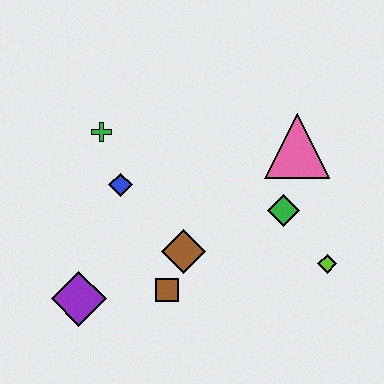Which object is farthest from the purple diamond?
The pink triangle is farthest from the purple diamond.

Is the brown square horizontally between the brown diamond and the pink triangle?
No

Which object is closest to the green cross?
The blue diamond is closest to the green cross.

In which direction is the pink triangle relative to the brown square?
The pink triangle is above the brown square.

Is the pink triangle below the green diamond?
No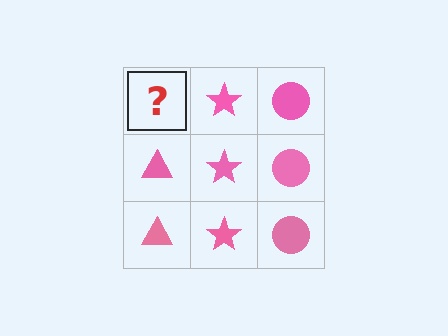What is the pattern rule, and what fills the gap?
The rule is that each column has a consistent shape. The gap should be filled with a pink triangle.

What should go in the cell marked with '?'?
The missing cell should contain a pink triangle.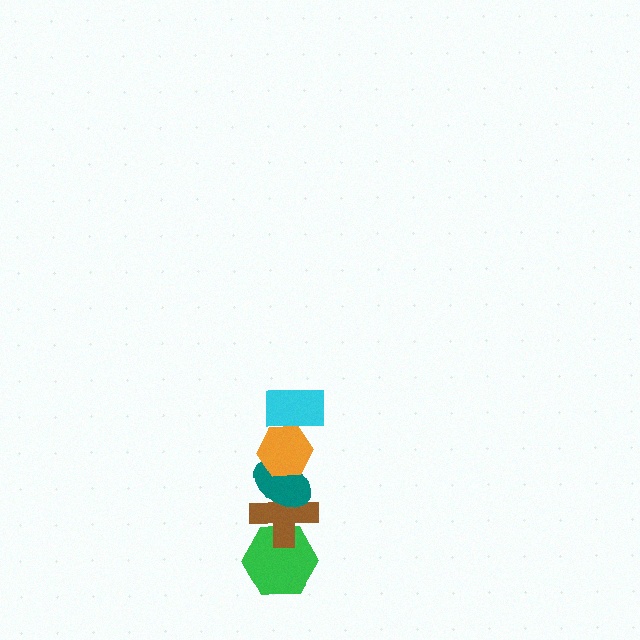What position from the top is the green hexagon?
The green hexagon is 5th from the top.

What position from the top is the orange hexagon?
The orange hexagon is 2nd from the top.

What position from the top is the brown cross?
The brown cross is 4th from the top.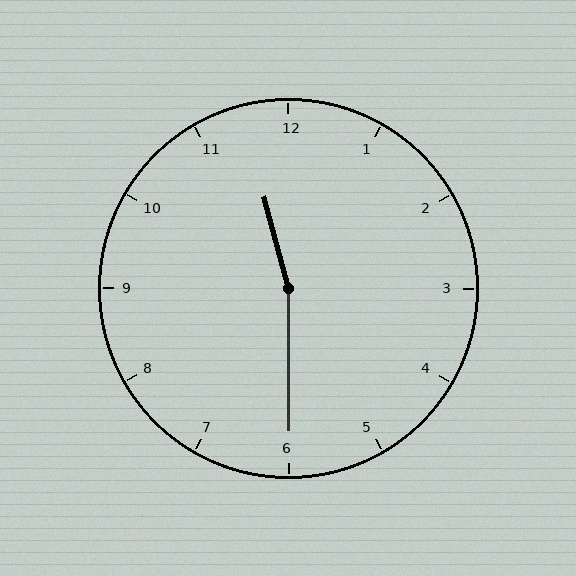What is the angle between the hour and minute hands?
Approximately 165 degrees.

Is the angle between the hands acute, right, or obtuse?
It is obtuse.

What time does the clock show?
11:30.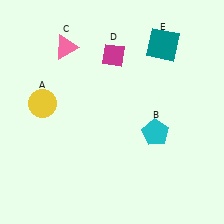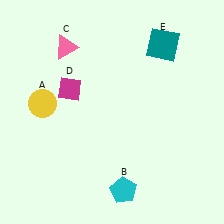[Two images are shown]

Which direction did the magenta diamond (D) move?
The magenta diamond (D) moved left.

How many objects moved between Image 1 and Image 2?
2 objects moved between the two images.